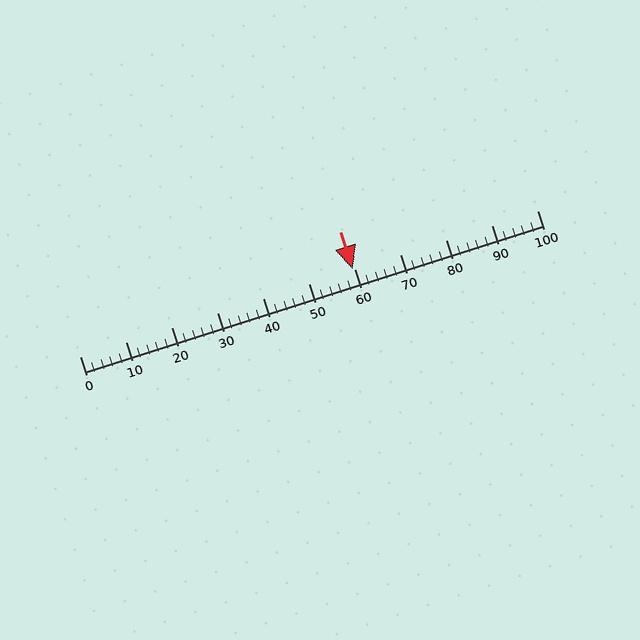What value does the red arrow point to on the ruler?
The red arrow points to approximately 60.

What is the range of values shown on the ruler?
The ruler shows values from 0 to 100.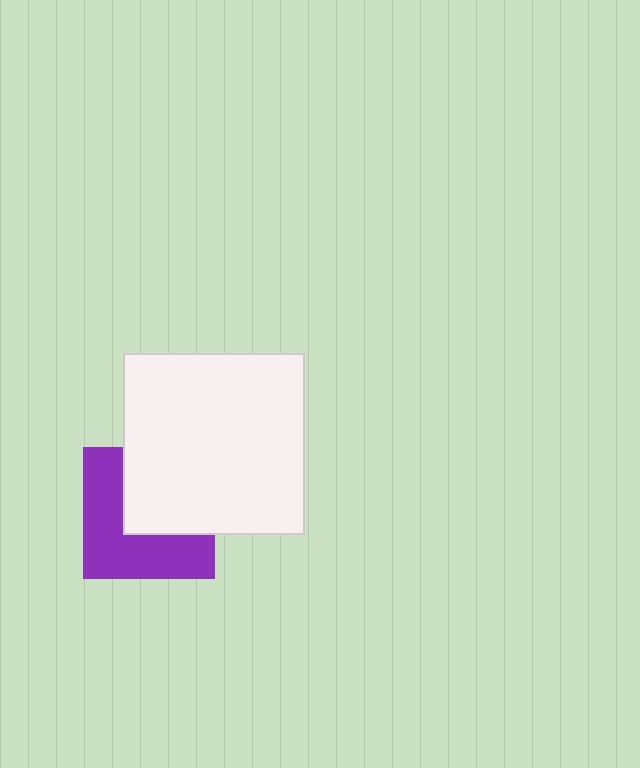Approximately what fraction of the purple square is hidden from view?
Roughly 46% of the purple square is hidden behind the white square.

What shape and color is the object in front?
The object in front is a white square.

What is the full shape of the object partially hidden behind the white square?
The partially hidden object is a purple square.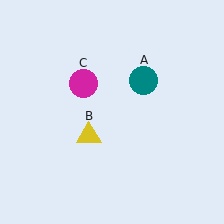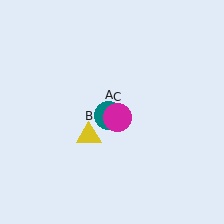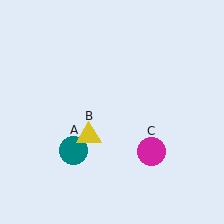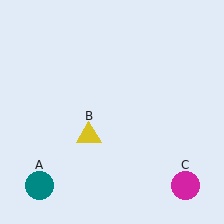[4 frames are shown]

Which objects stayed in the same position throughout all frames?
Yellow triangle (object B) remained stationary.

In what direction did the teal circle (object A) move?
The teal circle (object A) moved down and to the left.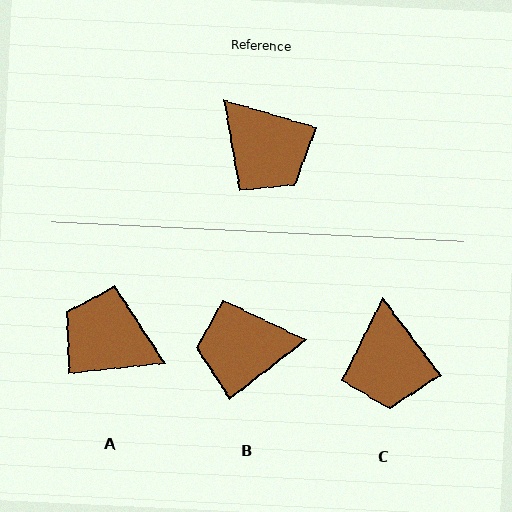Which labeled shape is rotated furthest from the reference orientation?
A, about 157 degrees away.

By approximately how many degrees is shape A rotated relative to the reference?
Approximately 157 degrees clockwise.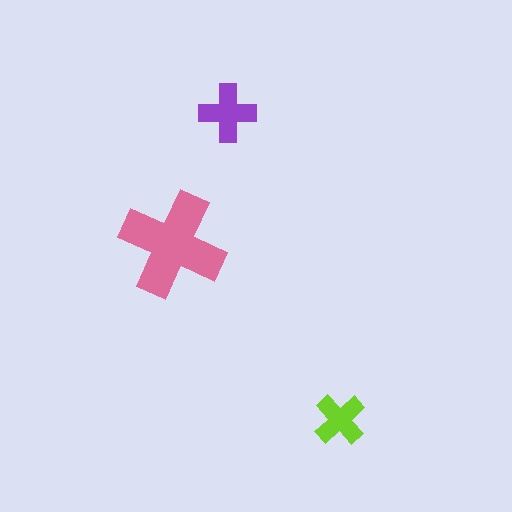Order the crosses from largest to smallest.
the pink one, the purple one, the lime one.